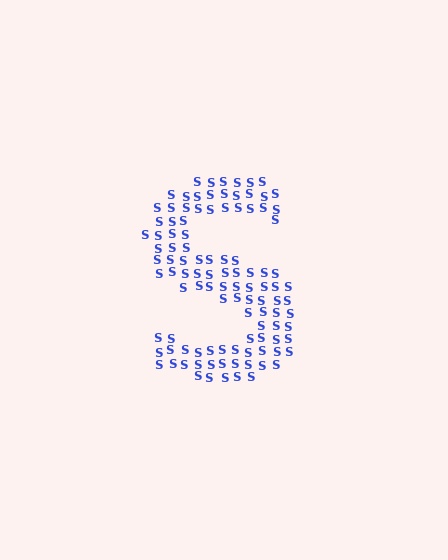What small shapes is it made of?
It is made of small letter S's.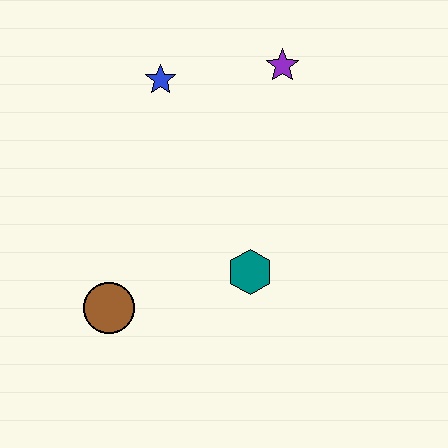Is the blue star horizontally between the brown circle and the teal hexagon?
Yes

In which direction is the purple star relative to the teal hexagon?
The purple star is above the teal hexagon.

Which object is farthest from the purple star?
The brown circle is farthest from the purple star.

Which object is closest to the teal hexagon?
The brown circle is closest to the teal hexagon.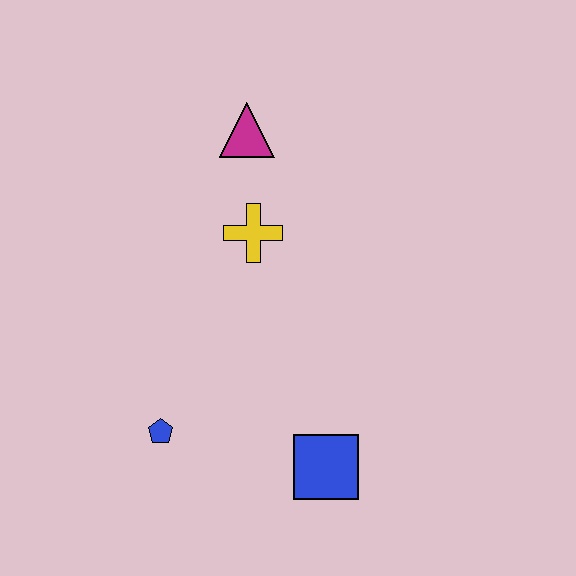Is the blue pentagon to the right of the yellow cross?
No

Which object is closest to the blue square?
The blue pentagon is closest to the blue square.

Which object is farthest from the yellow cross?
The blue square is farthest from the yellow cross.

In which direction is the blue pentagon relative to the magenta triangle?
The blue pentagon is below the magenta triangle.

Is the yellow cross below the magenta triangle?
Yes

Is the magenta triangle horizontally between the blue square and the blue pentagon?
Yes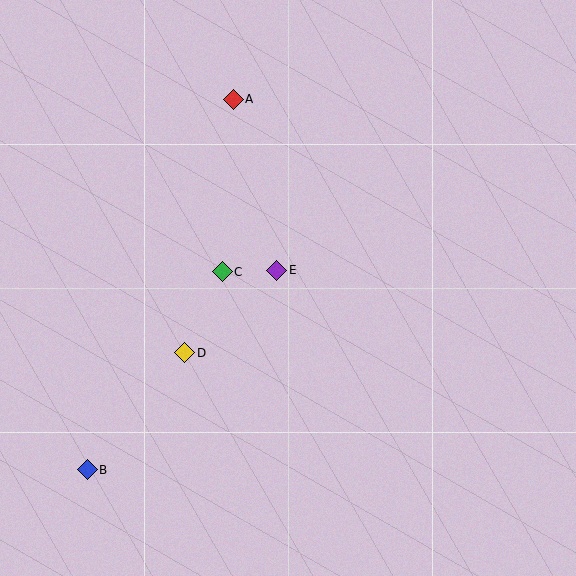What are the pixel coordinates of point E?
Point E is at (277, 270).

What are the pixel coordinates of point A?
Point A is at (233, 99).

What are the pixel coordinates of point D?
Point D is at (185, 353).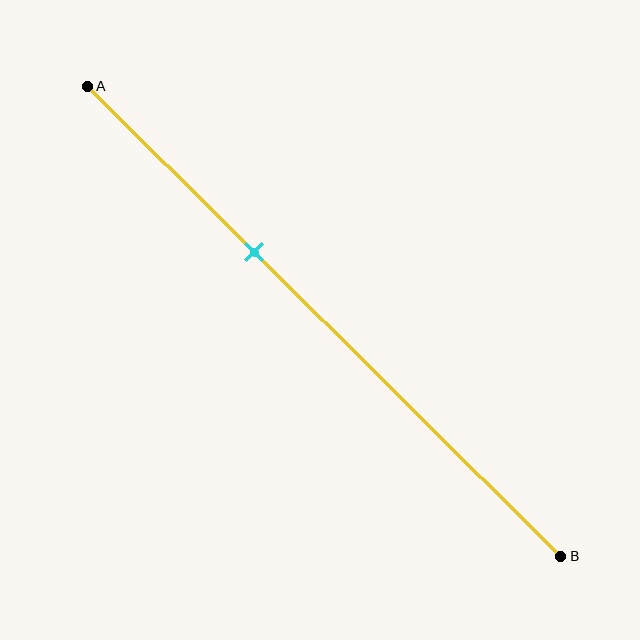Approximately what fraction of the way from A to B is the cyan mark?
The cyan mark is approximately 35% of the way from A to B.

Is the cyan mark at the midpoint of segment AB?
No, the mark is at about 35% from A, not at the 50% midpoint.